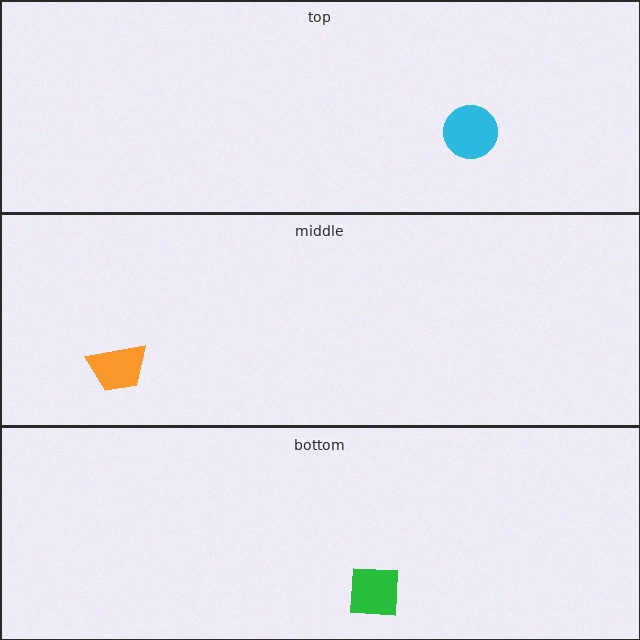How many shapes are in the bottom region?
1.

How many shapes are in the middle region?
1.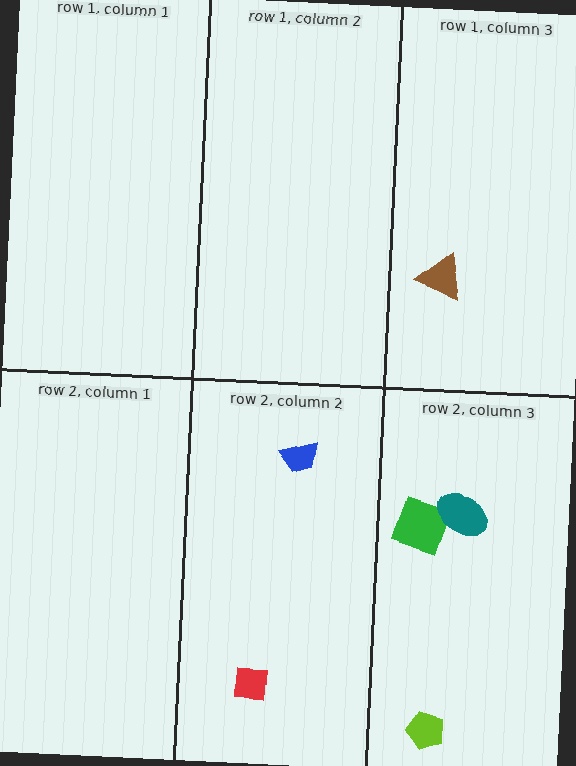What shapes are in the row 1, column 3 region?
The brown triangle.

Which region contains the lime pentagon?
The row 2, column 3 region.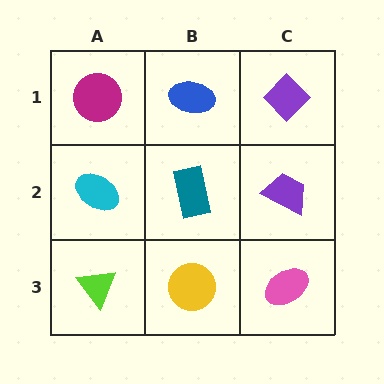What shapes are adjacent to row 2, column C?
A purple diamond (row 1, column C), a pink ellipse (row 3, column C), a teal rectangle (row 2, column B).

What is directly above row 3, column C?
A purple trapezoid.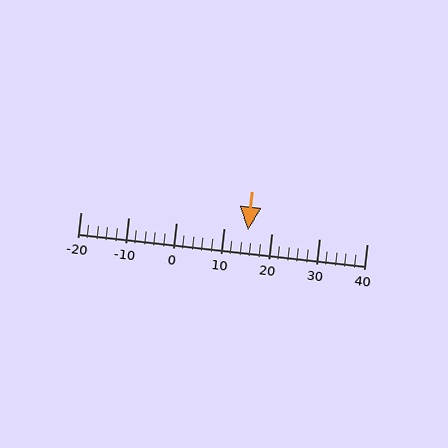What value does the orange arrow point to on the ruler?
The orange arrow points to approximately 15.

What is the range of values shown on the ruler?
The ruler shows values from -20 to 40.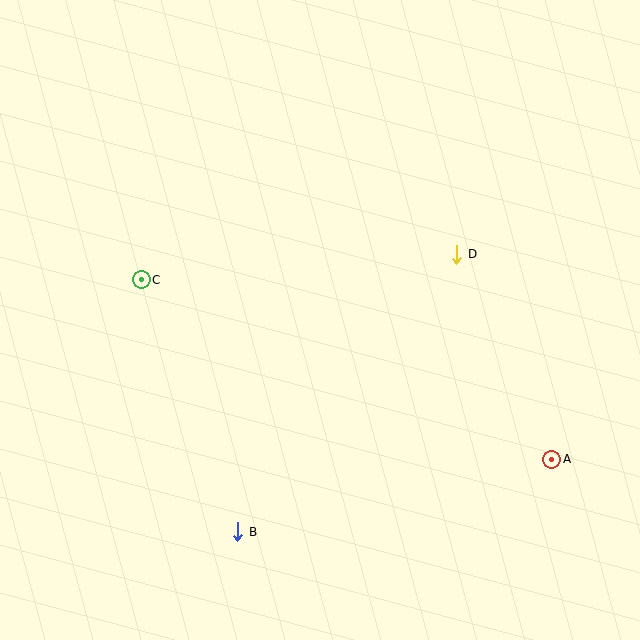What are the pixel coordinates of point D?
Point D is at (457, 254).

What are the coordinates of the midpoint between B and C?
The midpoint between B and C is at (190, 406).